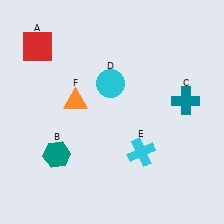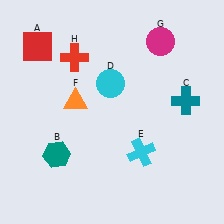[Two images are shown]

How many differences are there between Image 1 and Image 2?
There are 2 differences between the two images.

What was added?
A magenta circle (G), a red cross (H) were added in Image 2.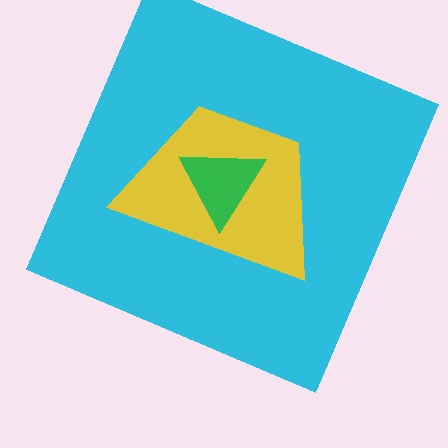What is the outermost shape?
The cyan square.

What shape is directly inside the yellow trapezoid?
The green triangle.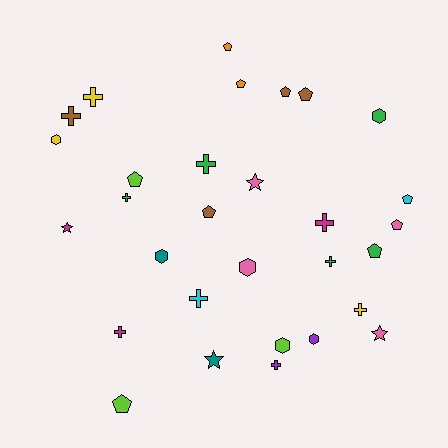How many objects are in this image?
There are 30 objects.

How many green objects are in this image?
There are 5 green objects.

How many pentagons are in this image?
There are 10 pentagons.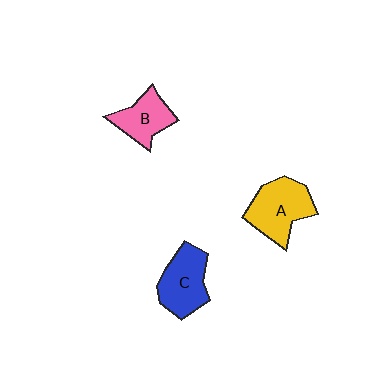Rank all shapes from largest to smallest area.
From largest to smallest: A (yellow), C (blue), B (pink).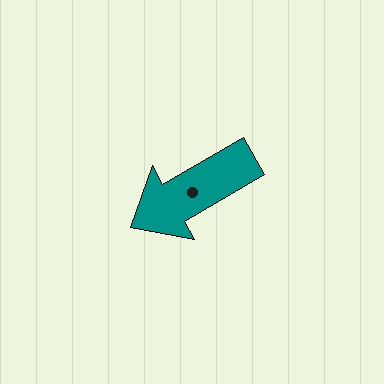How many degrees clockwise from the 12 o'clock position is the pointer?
Approximately 240 degrees.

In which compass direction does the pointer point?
Southwest.